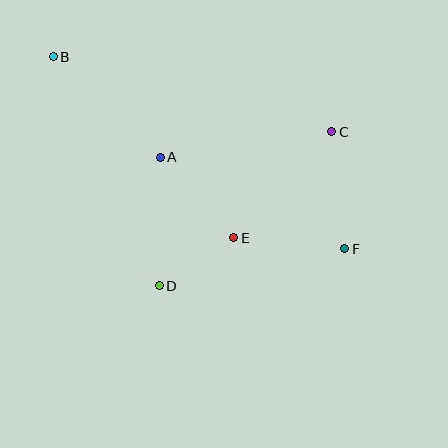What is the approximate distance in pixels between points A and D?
The distance between A and D is approximately 129 pixels.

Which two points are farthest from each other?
Points B and F are farthest from each other.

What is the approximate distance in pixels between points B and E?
The distance between B and E is approximately 256 pixels.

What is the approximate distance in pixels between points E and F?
The distance between E and F is approximately 111 pixels.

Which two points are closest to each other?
Points D and E are closest to each other.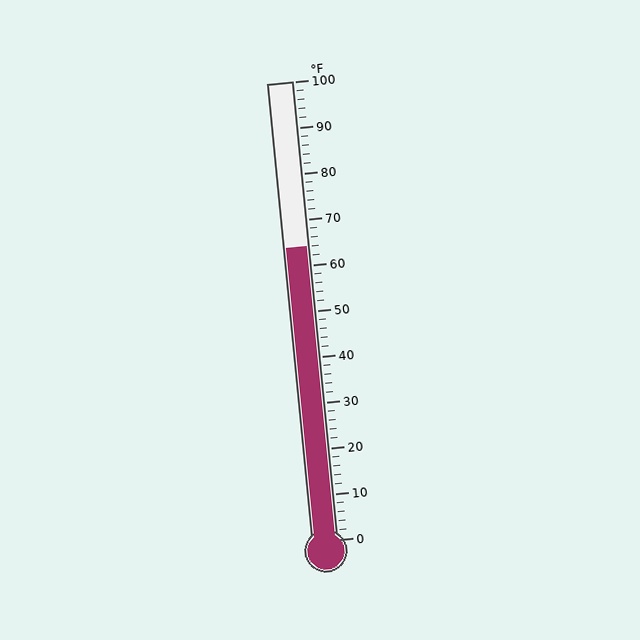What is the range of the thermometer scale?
The thermometer scale ranges from 0°F to 100°F.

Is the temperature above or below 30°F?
The temperature is above 30°F.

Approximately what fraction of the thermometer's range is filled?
The thermometer is filled to approximately 65% of its range.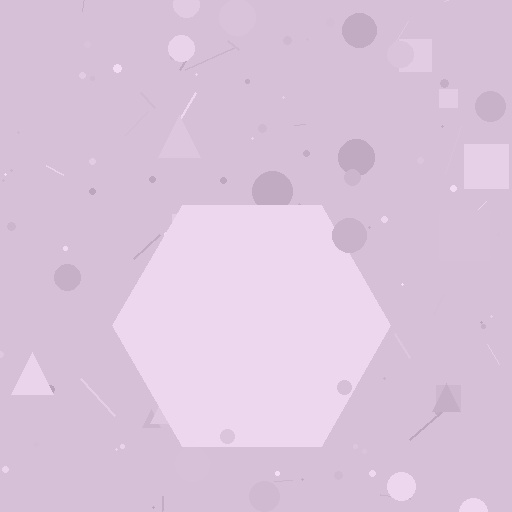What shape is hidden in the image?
A hexagon is hidden in the image.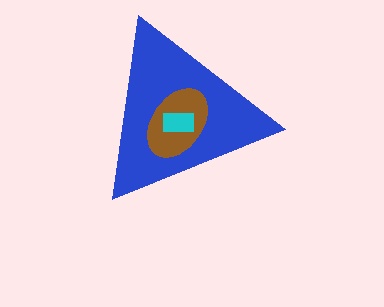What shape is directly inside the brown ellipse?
The cyan rectangle.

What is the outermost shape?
The blue triangle.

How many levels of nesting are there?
3.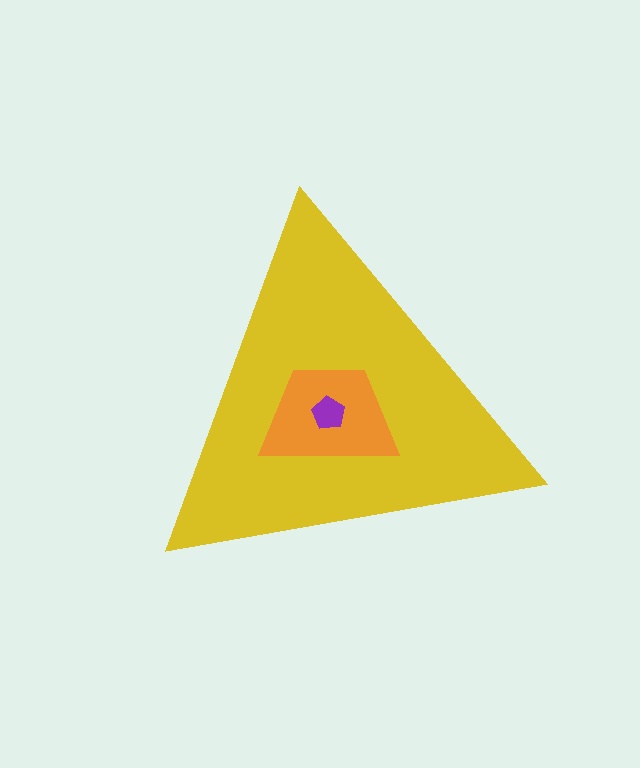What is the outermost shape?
The yellow triangle.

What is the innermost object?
The purple pentagon.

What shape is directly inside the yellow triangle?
The orange trapezoid.